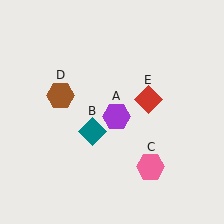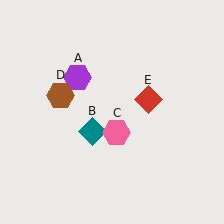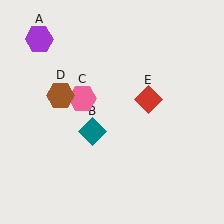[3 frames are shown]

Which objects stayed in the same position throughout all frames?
Teal diamond (object B) and brown hexagon (object D) and red diamond (object E) remained stationary.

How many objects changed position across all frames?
2 objects changed position: purple hexagon (object A), pink hexagon (object C).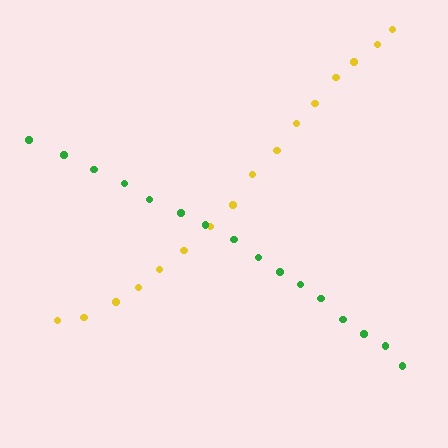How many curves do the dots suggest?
There are 2 distinct paths.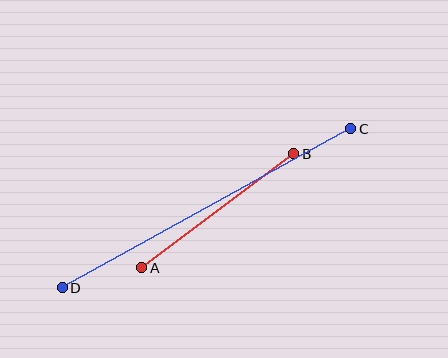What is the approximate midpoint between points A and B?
The midpoint is at approximately (218, 211) pixels.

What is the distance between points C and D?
The distance is approximately 330 pixels.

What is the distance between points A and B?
The distance is approximately 190 pixels.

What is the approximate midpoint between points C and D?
The midpoint is at approximately (206, 208) pixels.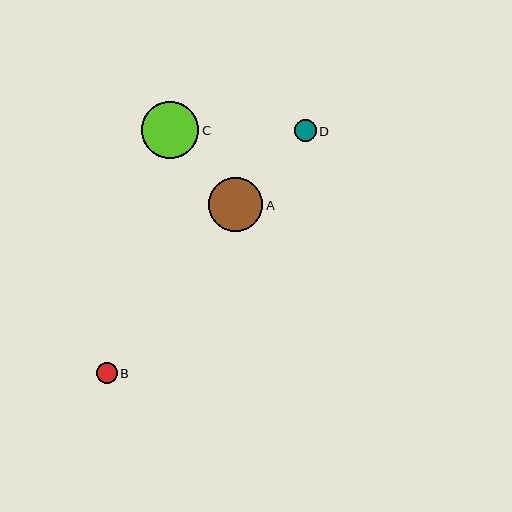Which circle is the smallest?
Circle B is the smallest with a size of approximately 21 pixels.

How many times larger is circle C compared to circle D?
Circle C is approximately 2.7 times the size of circle D.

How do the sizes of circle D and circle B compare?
Circle D and circle B are approximately the same size.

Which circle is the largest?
Circle C is the largest with a size of approximately 57 pixels.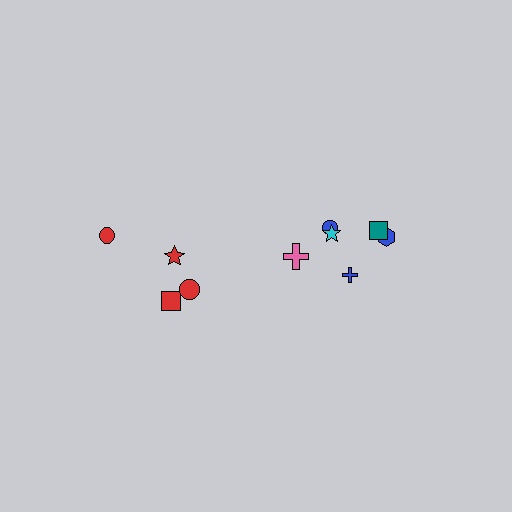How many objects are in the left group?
There are 4 objects.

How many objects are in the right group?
There are 6 objects.